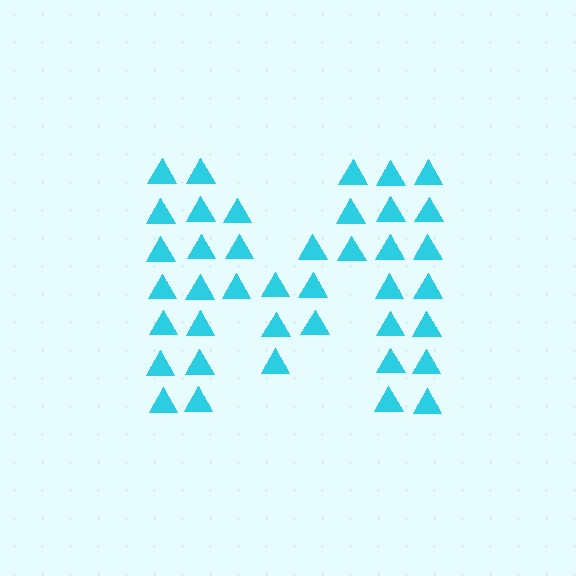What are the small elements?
The small elements are triangles.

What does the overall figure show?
The overall figure shows the letter M.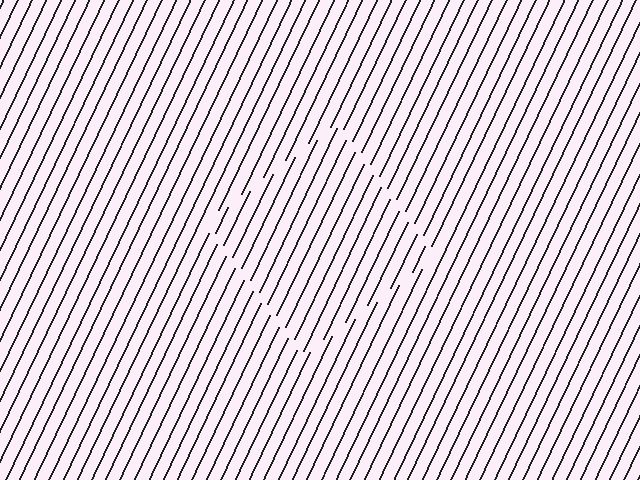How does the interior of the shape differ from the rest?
The interior of the shape contains the same grating, shifted by half a period — the contour is defined by the phase discontinuity where line-ends from the inner and outer gratings abut.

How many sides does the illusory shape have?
4 sides — the line-ends trace a square.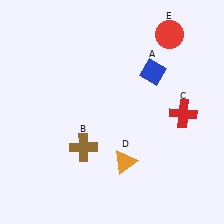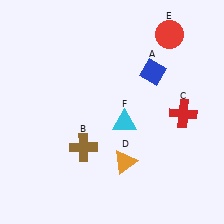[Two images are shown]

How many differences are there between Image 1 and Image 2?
There is 1 difference between the two images.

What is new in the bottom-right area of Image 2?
A cyan triangle (F) was added in the bottom-right area of Image 2.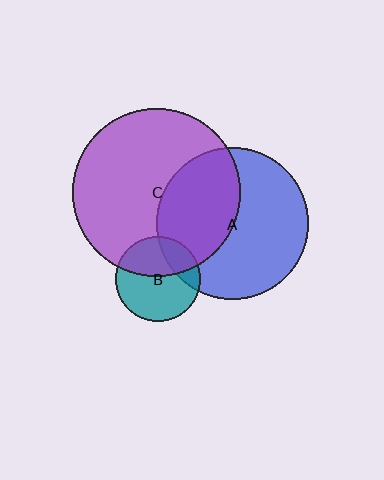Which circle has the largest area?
Circle C (purple).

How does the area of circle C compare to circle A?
Approximately 1.2 times.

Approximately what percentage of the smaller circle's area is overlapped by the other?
Approximately 20%.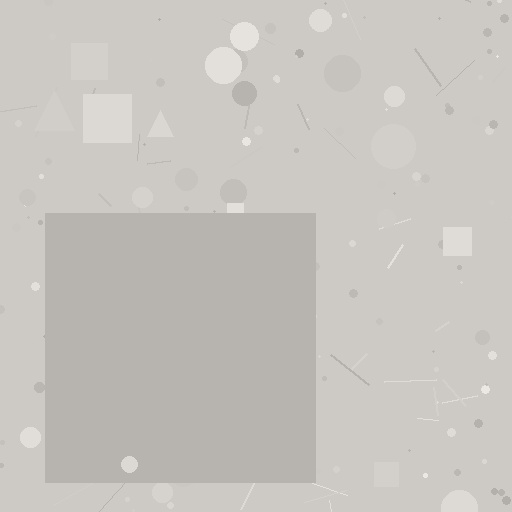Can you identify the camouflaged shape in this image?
The camouflaged shape is a square.